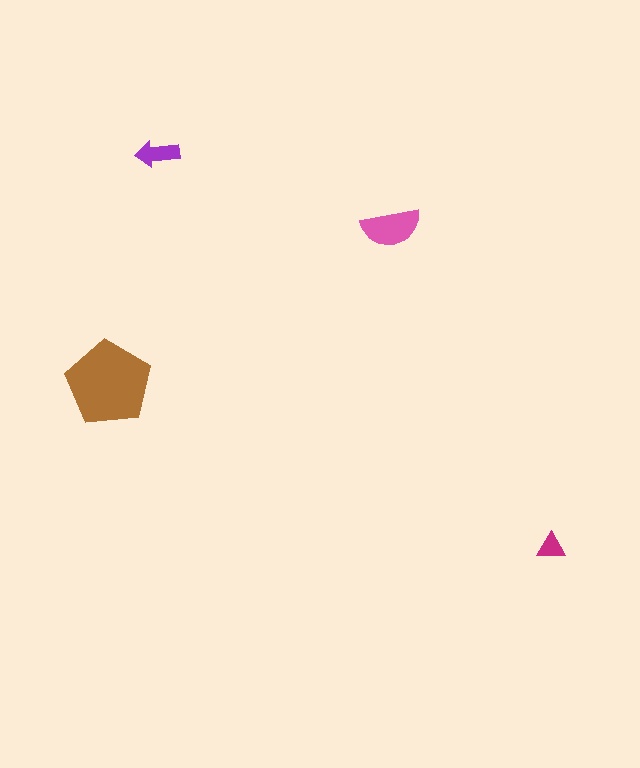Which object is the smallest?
The magenta triangle.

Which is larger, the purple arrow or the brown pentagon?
The brown pentagon.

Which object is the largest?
The brown pentagon.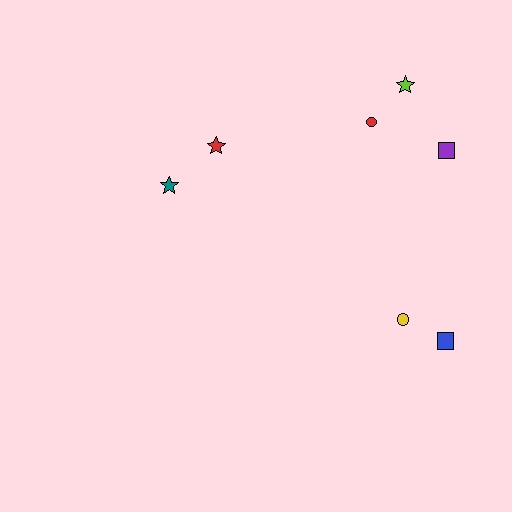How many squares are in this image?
There are 2 squares.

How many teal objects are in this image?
There is 1 teal object.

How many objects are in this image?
There are 7 objects.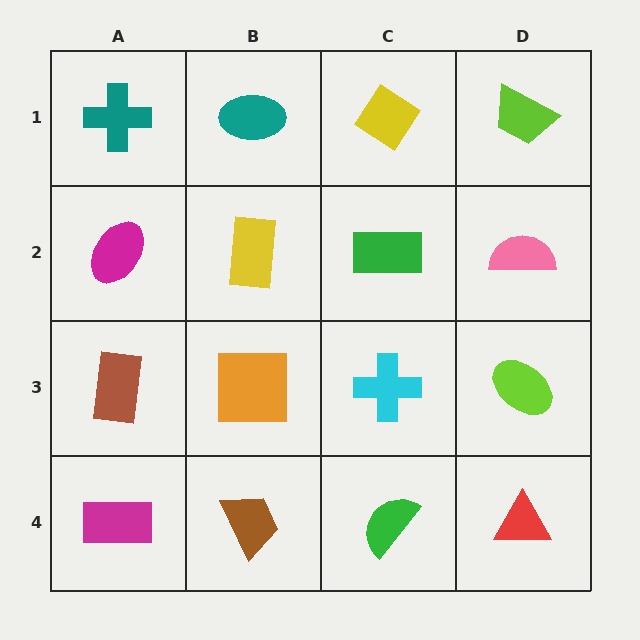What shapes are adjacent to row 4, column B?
An orange square (row 3, column B), a magenta rectangle (row 4, column A), a green semicircle (row 4, column C).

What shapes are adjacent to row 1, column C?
A green rectangle (row 2, column C), a teal ellipse (row 1, column B), a lime trapezoid (row 1, column D).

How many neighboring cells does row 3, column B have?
4.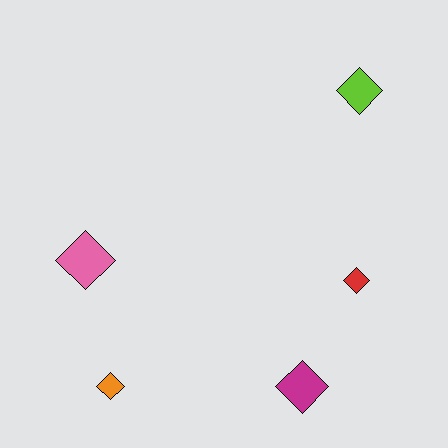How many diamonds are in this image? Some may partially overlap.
There are 5 diamonds.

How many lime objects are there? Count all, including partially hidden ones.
There is 1 lime object.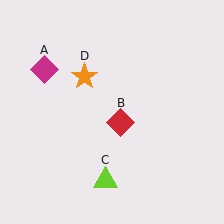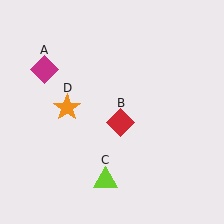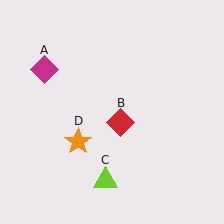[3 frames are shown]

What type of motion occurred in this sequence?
The orange star (object D) rotated counterclockwise around the center of the scene.